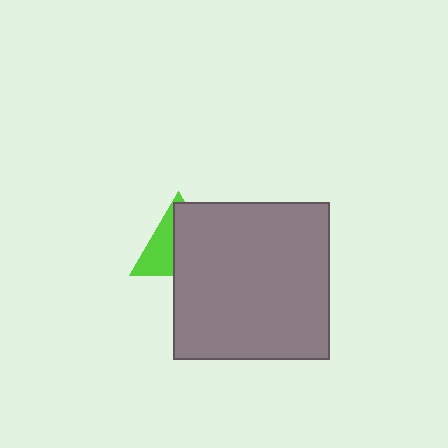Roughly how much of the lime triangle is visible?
A small part of it is visible (roughly 42%).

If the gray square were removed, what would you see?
You would see the complete lime triangle.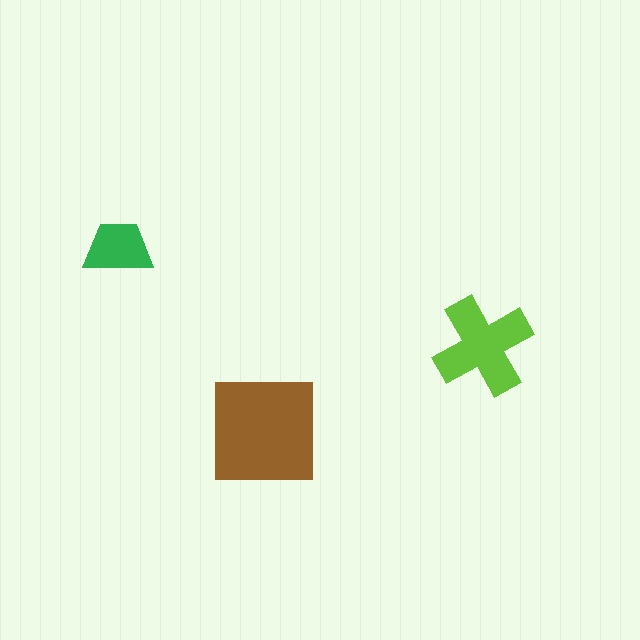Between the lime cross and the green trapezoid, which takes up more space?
The lime cross.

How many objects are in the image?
There are 3 objects in the image.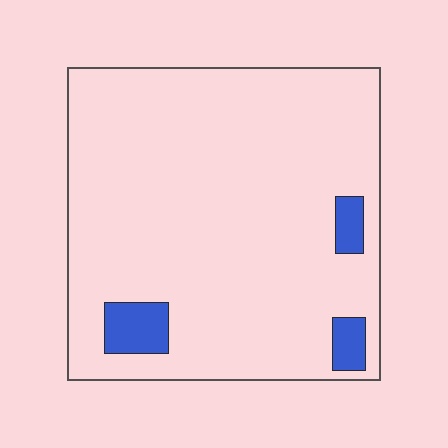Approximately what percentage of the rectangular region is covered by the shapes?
Approximately 5%.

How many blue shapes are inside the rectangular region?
3.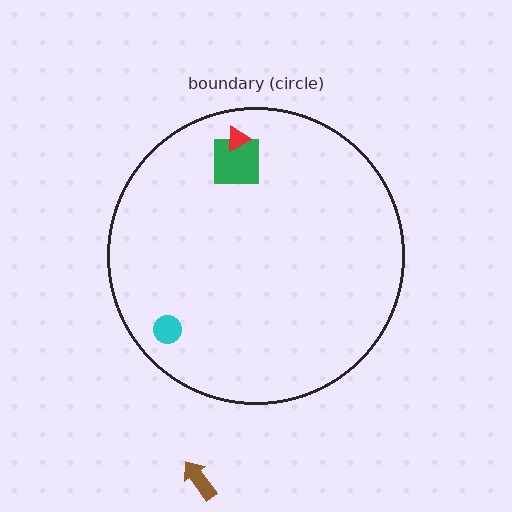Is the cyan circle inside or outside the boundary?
Inside.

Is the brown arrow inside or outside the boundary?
Outside.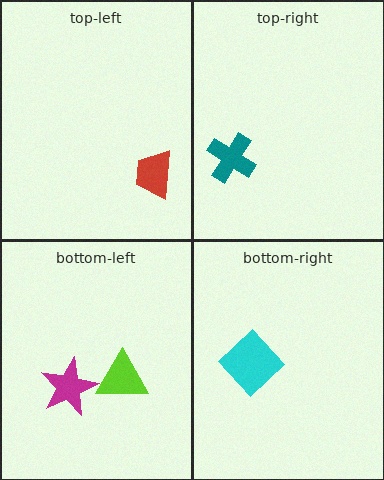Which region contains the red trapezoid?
The top-left region.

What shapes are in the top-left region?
The red trapezoid.